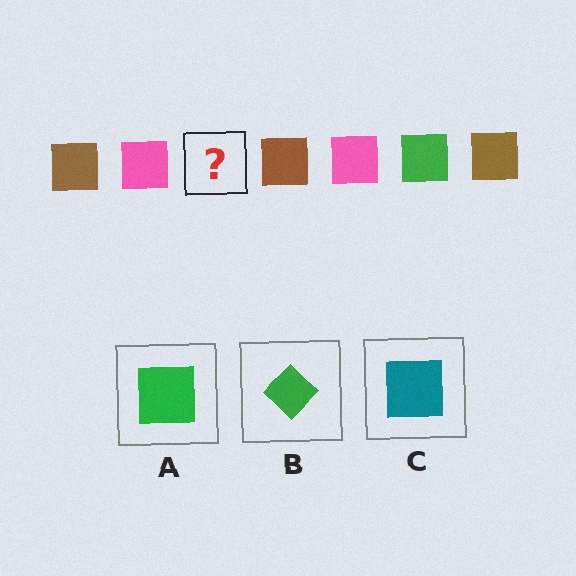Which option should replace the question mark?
Option A.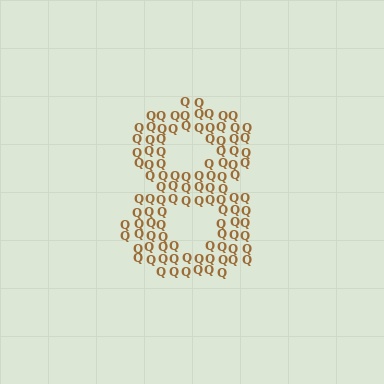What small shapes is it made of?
It is made of small letter Q's.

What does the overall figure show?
The overall figure shows the digit 8.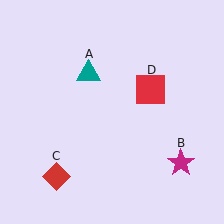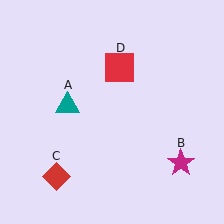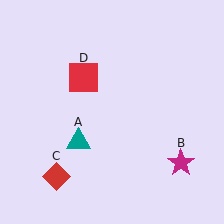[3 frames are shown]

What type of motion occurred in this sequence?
The teal triangle (object A), red square (object D) rotated counterclockwise around the center of the scene.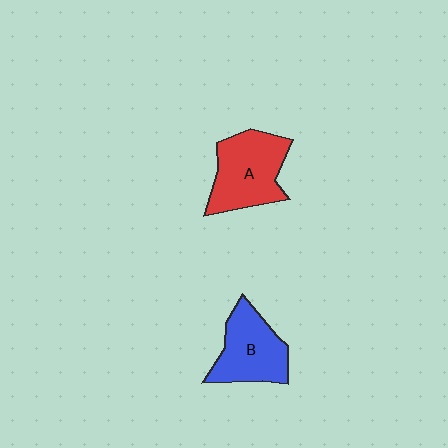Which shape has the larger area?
Shape A (red).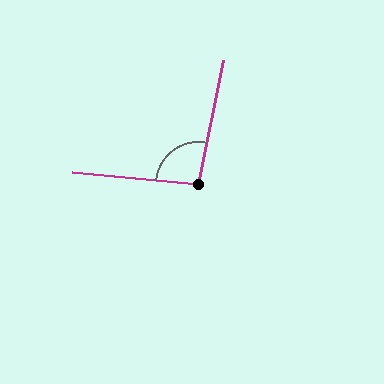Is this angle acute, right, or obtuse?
It is obtuse.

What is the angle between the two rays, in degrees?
Approximately 96 degrees.